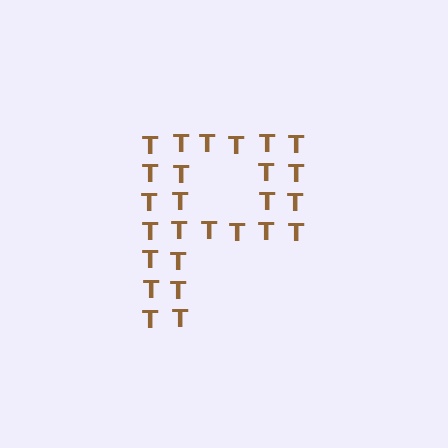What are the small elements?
The small elements are letter T's.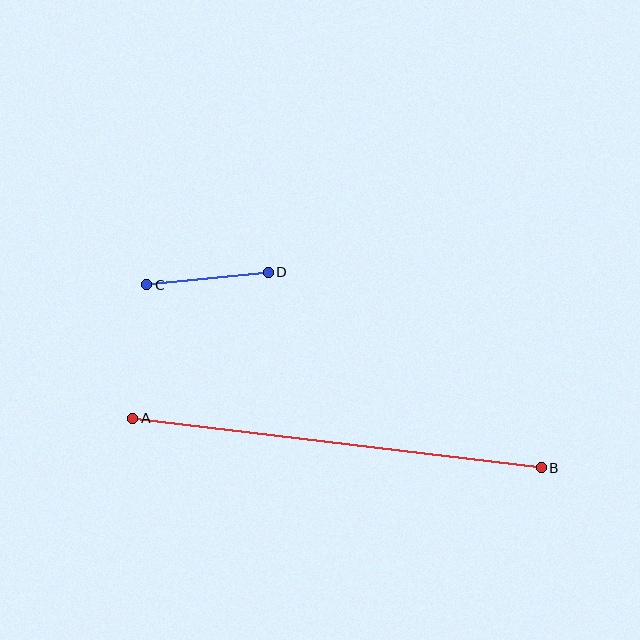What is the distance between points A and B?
The distance is approximately 412 pixels.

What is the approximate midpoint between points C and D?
The midpoint is at approximately (208, 278) pixels.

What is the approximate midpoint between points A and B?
The midpoint is at approximately (337, 443) pixels.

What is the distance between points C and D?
The distance is approximately 122 pixels.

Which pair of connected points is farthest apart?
Points A and B are farthest apart.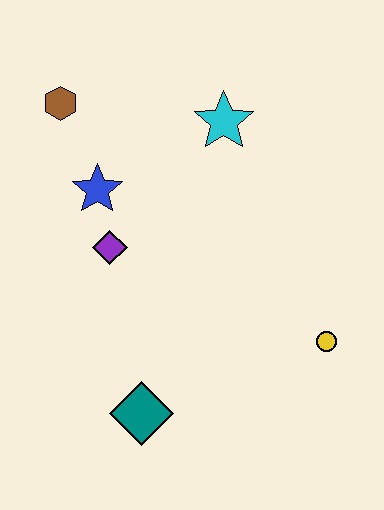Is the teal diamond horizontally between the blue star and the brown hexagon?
No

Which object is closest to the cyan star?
The blue star is closest to the cyan star.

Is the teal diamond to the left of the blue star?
No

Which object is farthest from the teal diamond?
The brown hexagon is farthest from the teal diamond.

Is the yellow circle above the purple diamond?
No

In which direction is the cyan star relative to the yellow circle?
The cyan star is above the yellow circle.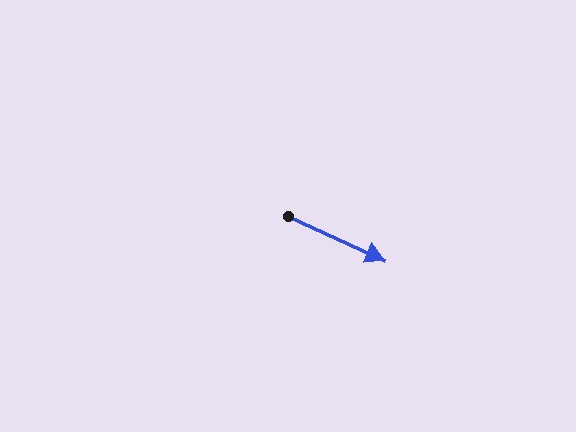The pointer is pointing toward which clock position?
Roughly 4 o'clock.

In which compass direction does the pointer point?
Southeast.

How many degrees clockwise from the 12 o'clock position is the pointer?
Approximately 115 degrees.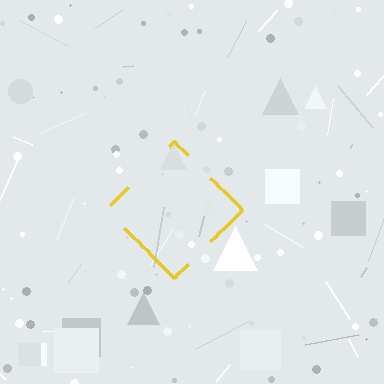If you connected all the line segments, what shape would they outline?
They would outline a diamond.